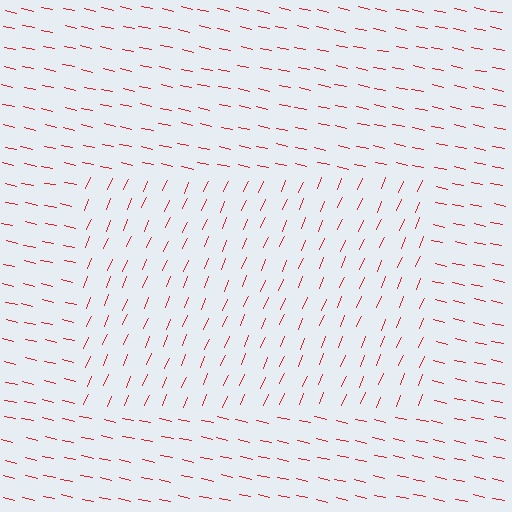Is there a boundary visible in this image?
Yes, there is a texture boundary formed by a change in line orientation.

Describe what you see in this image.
The image is filled with small red line segments. A rectangle region in the image has lines oriented differently from the surrounding lines, creating a visible texture boundary.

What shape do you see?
I see a rectangle.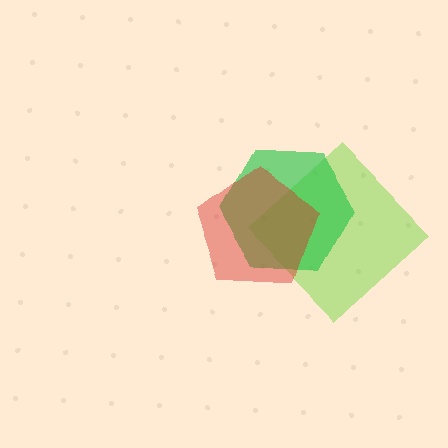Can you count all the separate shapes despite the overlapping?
Yes, there are 3 separate shapes.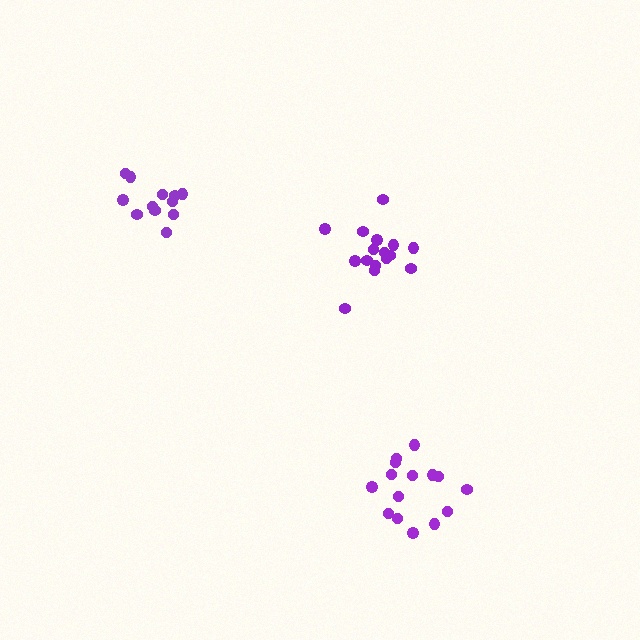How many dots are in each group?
Group 1: 16 dots, Group 2: 12 dots, Group 3: 15 dots (43 total).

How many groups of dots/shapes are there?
There are 3 groups.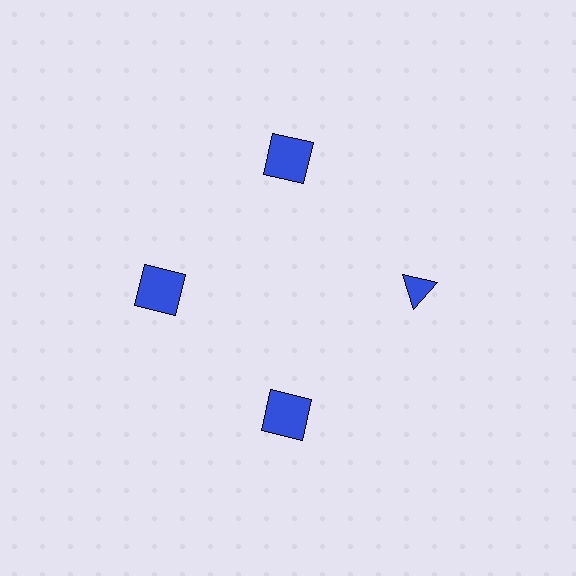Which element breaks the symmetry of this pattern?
The blue triangle at roughly the 3 o'clock position breaks the symmetry. All other shapes are blue squares.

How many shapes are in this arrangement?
There are 4 shapes arranged in a ring pattern.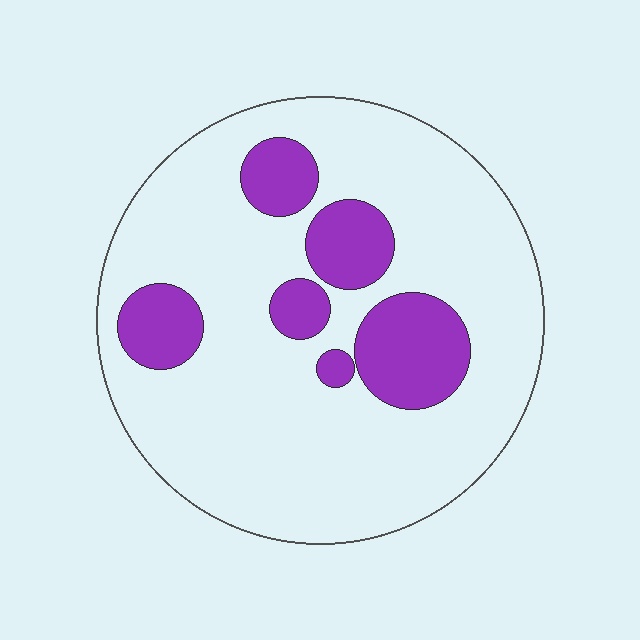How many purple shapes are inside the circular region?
6.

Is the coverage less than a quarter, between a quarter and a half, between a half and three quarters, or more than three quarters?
Less than a quarter.